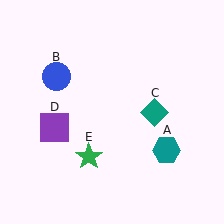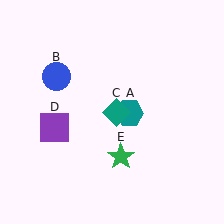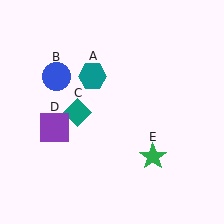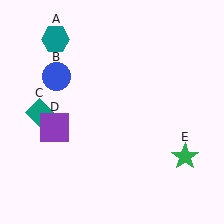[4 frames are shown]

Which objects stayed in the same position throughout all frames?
Blue circle (object B) and purple square (object D) remained stationary.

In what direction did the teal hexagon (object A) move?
The teal hexagon (object A) moved up and to the left.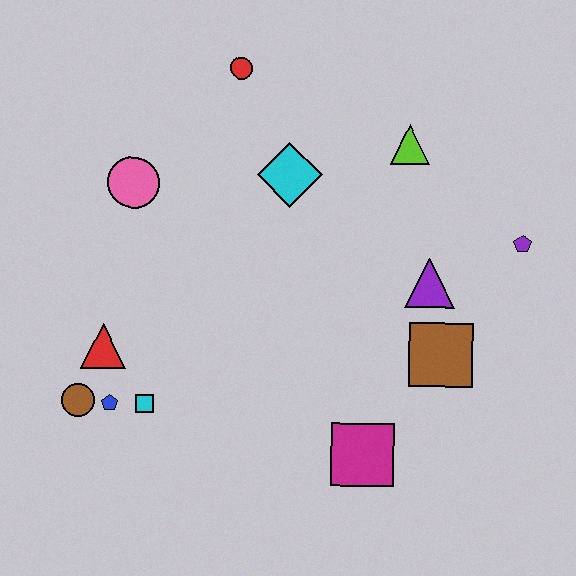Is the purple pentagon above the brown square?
Yes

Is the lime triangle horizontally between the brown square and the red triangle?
Yes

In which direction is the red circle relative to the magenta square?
The red circle is above the magenta square.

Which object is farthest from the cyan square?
The purple pentagon is farthest from the cyan square.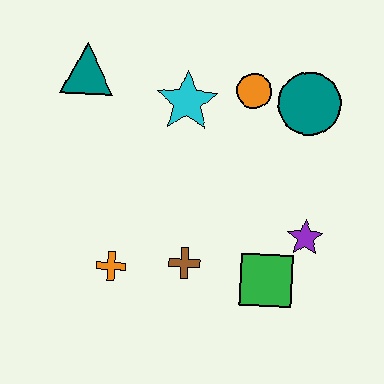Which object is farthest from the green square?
The teal triangle is farthest from the green square.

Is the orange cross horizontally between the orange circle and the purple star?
No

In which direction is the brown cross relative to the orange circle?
The brown cross is below the orange circle.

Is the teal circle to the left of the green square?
No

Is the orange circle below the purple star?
No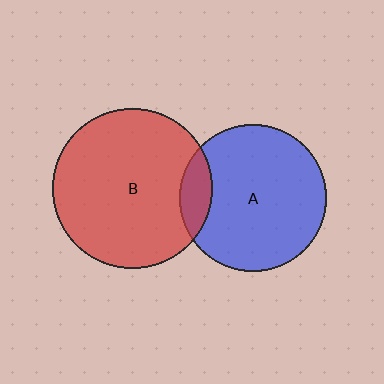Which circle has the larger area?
Circle B (red).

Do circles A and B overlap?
Yes.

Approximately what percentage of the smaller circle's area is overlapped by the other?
Approximately 15%.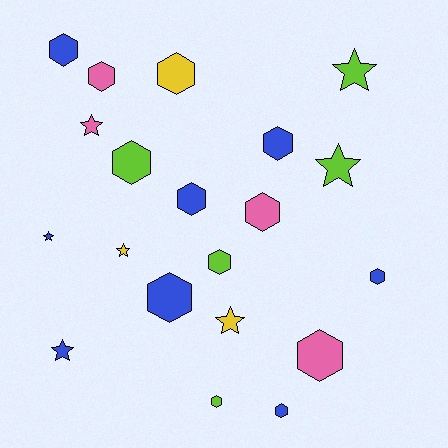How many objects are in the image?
There are 20 objects.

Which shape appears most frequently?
Hexagon, with 13 objects.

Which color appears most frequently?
Blue, with 8 objects.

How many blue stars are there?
There are 2 blue stars.